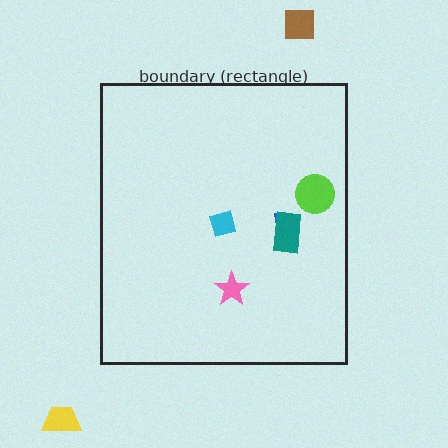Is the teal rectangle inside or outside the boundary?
Inside.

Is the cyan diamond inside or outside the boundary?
Inside.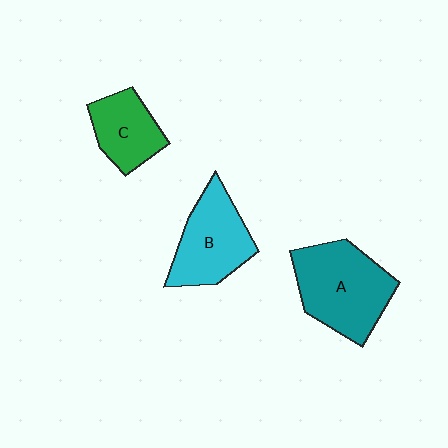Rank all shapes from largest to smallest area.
From largest to smallest: A (teal), B (cyan), C (green).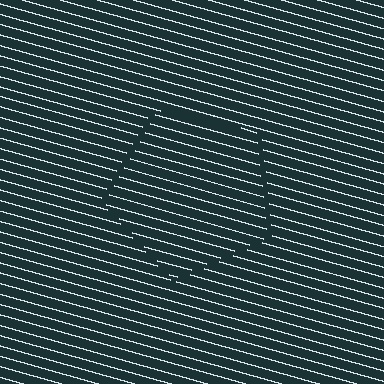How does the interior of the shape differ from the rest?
The interior of the shape contains the same grating, shifted by half a period — the contour is defined by the phase discontinuity where line-ends from the inner and outer gratings abut.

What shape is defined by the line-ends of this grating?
An illusory pentagon. The interior of the shape contains the same grating, shifted by half a period — the contour is defined by the phase discontinuity where line-ends from the inner and outer gratings abut.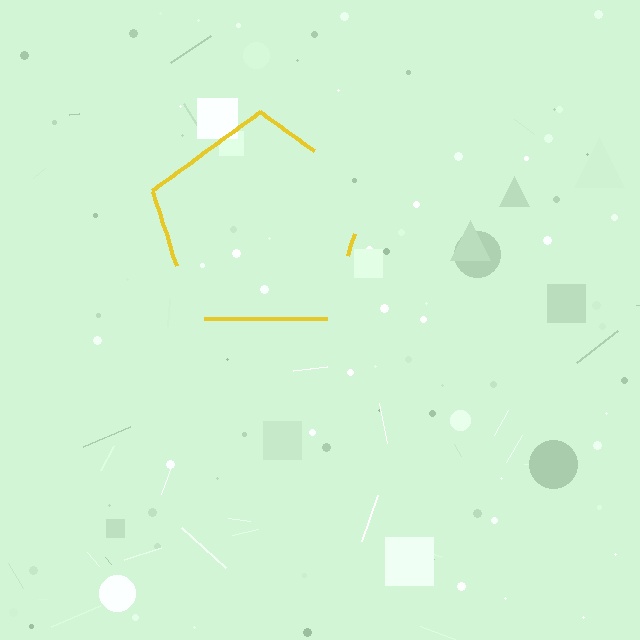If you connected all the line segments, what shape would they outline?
They would outline a pentagon.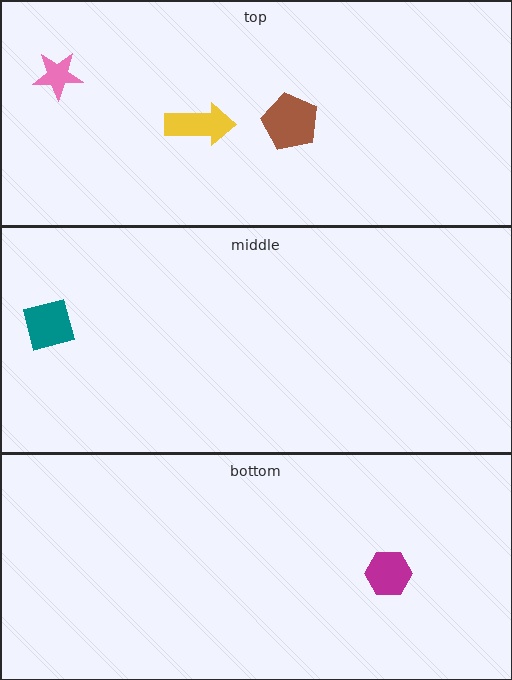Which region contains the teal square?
The middle region.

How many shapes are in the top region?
3.